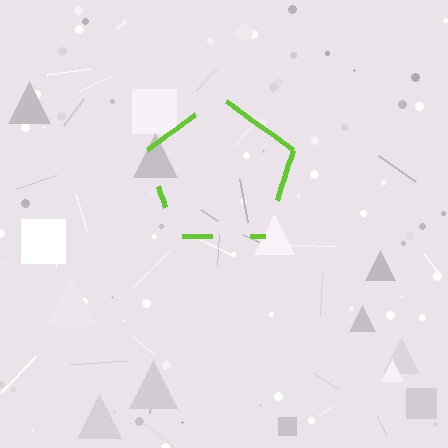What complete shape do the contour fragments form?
The contour fragments form a pentagon.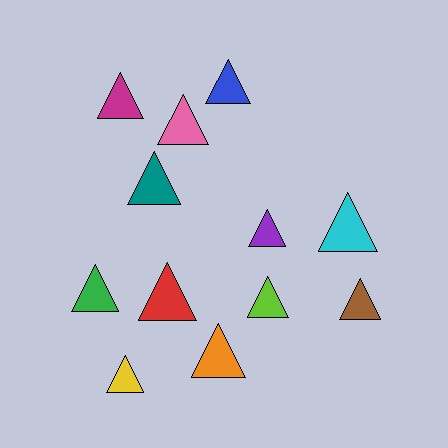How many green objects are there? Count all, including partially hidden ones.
There is 1 green object.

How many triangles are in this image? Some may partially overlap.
There are 12 triangles.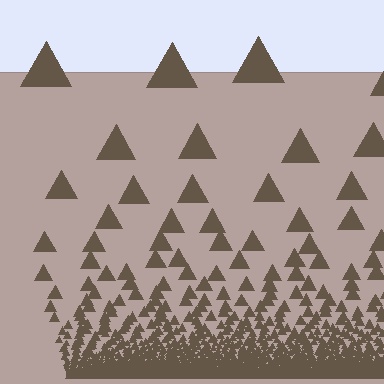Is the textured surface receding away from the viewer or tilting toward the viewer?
The surface appears to tilt toward the viewer. Texture elements get larger and sparser toward the top.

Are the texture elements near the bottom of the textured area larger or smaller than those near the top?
Smaller. The gradient is inverted — elements near the bottom are smaller and denser.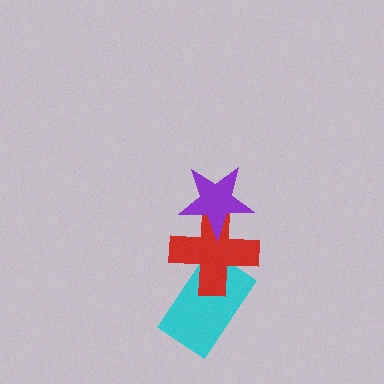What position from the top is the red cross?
The red cross is 2nd from the top.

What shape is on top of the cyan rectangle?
The red cross is on top of the cyan rectangle.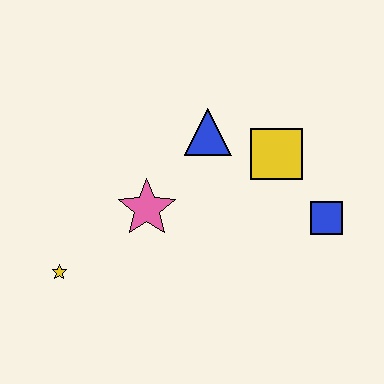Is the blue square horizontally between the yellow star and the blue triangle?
No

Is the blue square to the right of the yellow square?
Yes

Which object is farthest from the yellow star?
The blue square is farthest from the yellow star.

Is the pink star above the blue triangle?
No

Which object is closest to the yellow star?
The pink star is closest to the yellow star.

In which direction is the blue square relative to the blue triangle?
The blue square is to the right of the blue triangle.